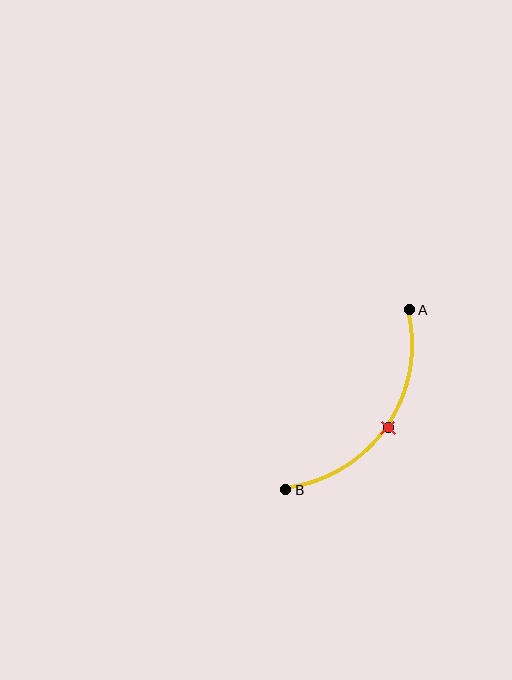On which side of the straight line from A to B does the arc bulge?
The arc bulges below and to the right of the straight line connecting A and B.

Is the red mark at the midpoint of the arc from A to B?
Yes. The red mark lies on the arc at equal arc-length from both A and B — it is the arc midpoint.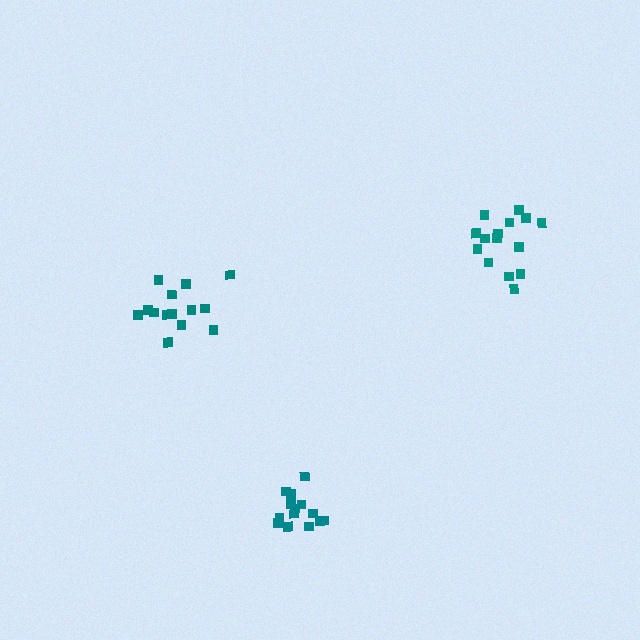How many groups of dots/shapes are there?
There are 3 groups.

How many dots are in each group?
Group 1: 14 dots, Group 2: 14 dots, Group 3: 15 dots (43 total).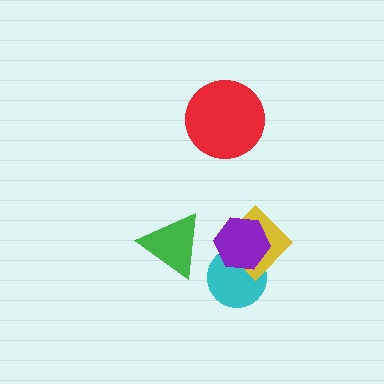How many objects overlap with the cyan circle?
2 objects overlap with the cyan circle.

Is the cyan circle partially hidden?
Yes, it is partially covered by another shape.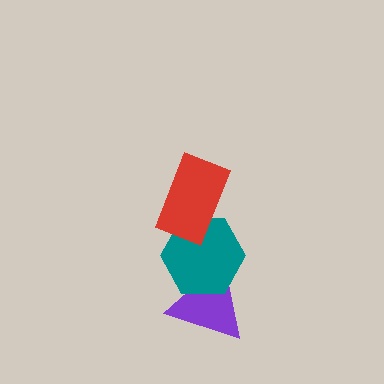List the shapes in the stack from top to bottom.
From top to bottom: the red rectangle, the teal hexagon, the purple triangle.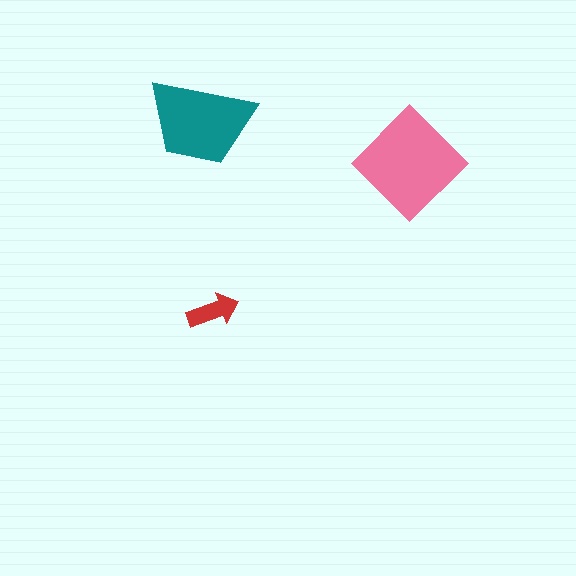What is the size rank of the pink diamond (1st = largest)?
1st.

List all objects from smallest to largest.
The red arrow, the teal trapezoid, the pink diamond.